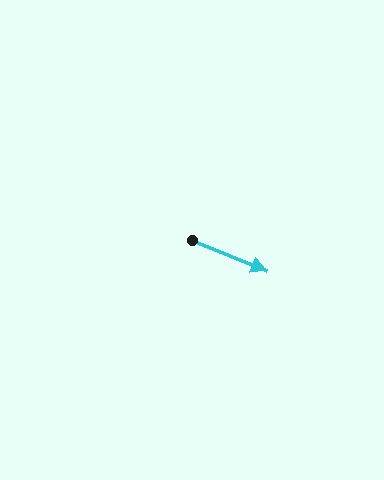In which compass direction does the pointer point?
East.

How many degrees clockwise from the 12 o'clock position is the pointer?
Approximately 112 degrees.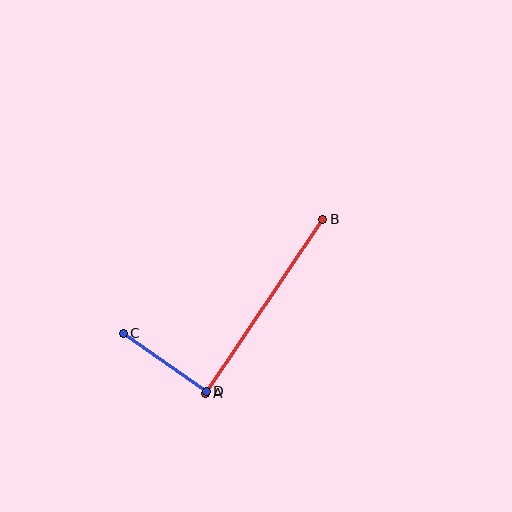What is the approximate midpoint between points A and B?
The midpoint is at approximately (264, 306) pixels.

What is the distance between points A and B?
The distance is approximately 210 pixels.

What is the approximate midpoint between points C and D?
The midpoint is at approximately (165, 362) pixels.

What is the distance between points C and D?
The distance is approximately 101 pixels.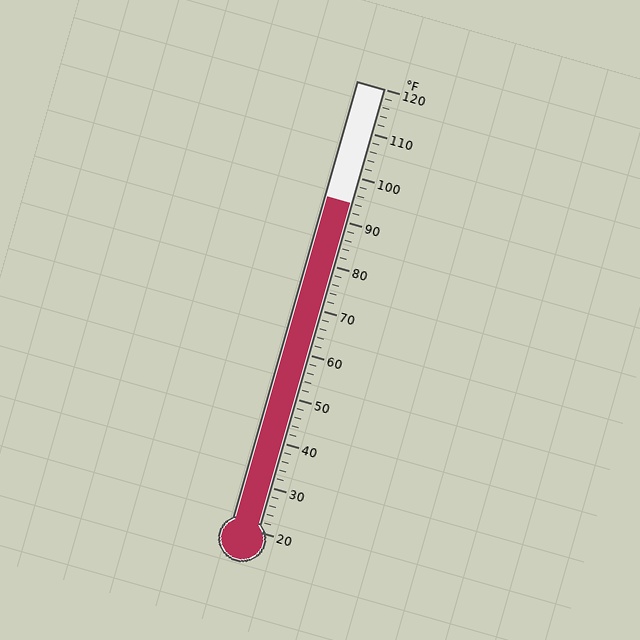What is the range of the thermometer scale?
The thermometer scale ranges from 20°F to 120°F.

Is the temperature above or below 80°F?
The temperature is above 80°F.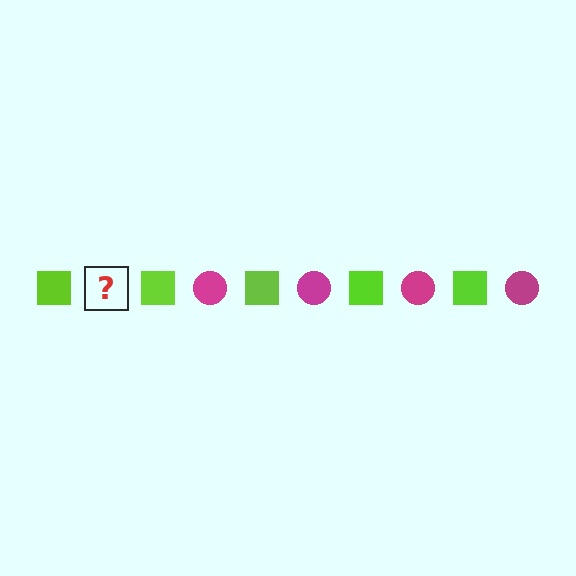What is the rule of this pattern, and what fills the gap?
The rule is that the pattern alternates between lime square and magenta circle. The gap should be filled with a magenta circle.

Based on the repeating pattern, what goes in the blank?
The blank should be a magenta circle.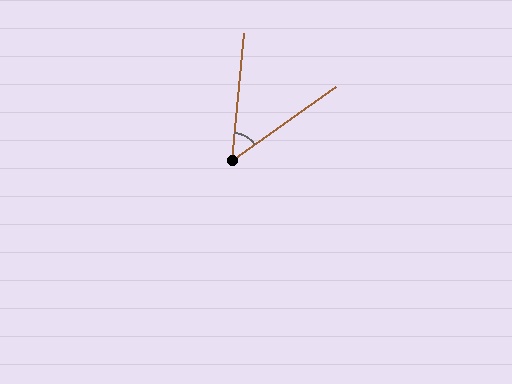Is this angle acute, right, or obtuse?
It is acute.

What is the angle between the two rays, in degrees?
Approximately 49 degrees.